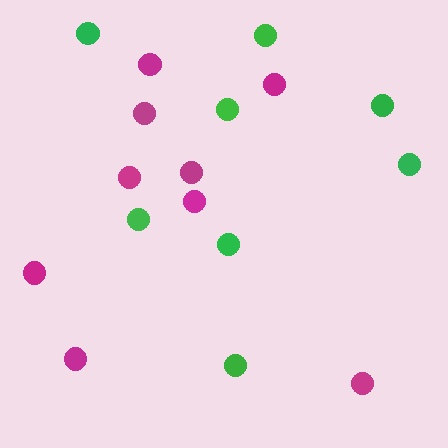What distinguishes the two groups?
There are 2 groups: one group of magenta circles (9) and one group of green circles (8).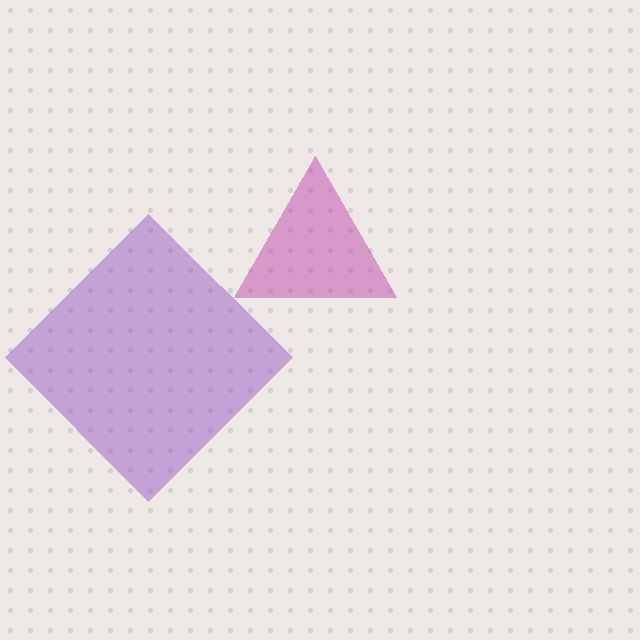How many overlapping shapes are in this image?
There are 2 overlapping shapes in the image.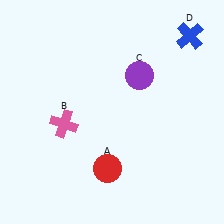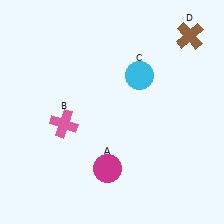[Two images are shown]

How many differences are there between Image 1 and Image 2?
There are 3 differences between the two images.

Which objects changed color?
A changed from red to magenta. C changed from purple to cyan. D changed from blue to brown.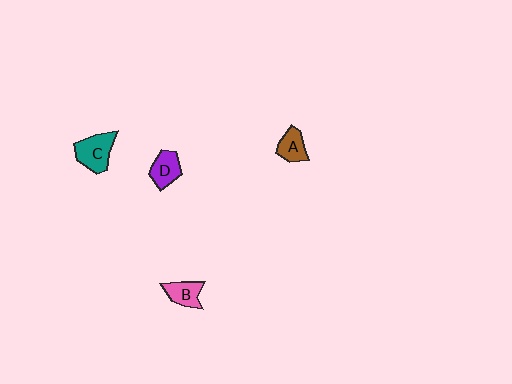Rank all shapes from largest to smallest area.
From largest to smallest: C (teal), D (purple), B (pink), A (brown).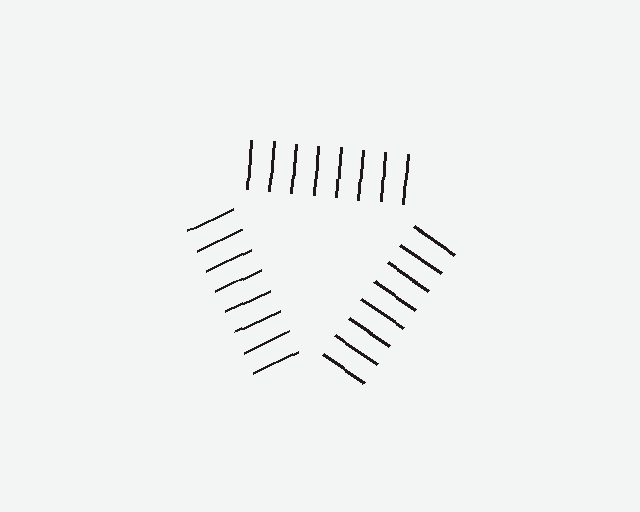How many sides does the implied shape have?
3 sides — the line-ends trace a triangle.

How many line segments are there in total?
24 — 8 along each of the 3 edges.